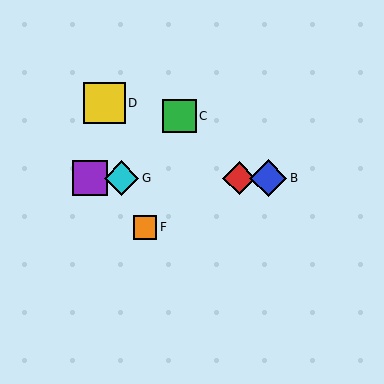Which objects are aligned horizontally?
Objects A, B, E, G are aligned horizontally.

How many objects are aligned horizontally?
4 objects (A, B, E, G) are aligned horizontally.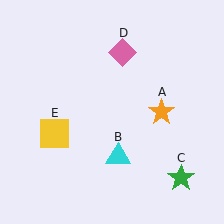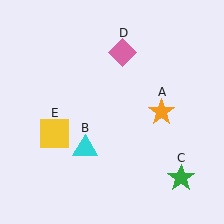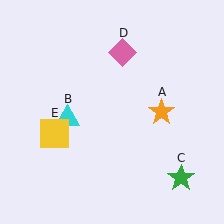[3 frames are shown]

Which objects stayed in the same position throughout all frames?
Orange star (object A) and green star (object C) and pink diamond (object D) and yellow square (object E) remained stationary.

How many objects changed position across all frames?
1 object changed position: cyan triangle (object B).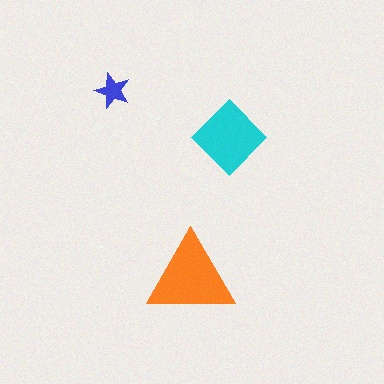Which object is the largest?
The orange triangle.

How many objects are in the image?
There are 3 objects in the image.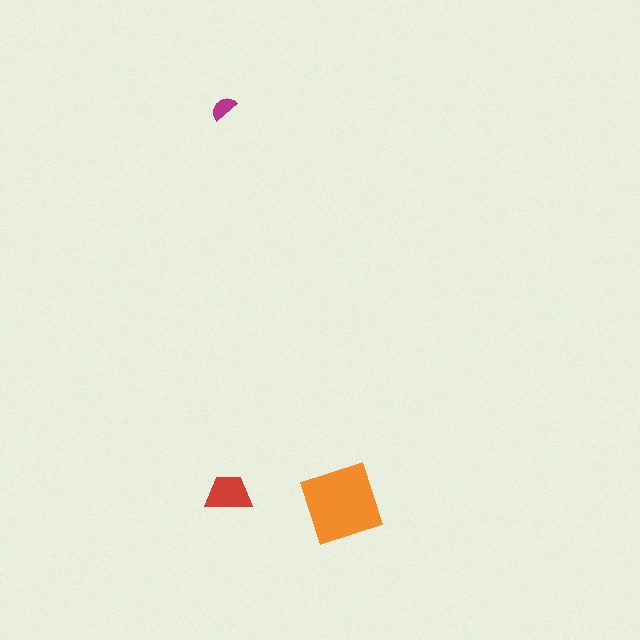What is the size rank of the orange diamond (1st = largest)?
1st.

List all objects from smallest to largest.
The magenta semicircle, the red trapezoid, the orange diamond.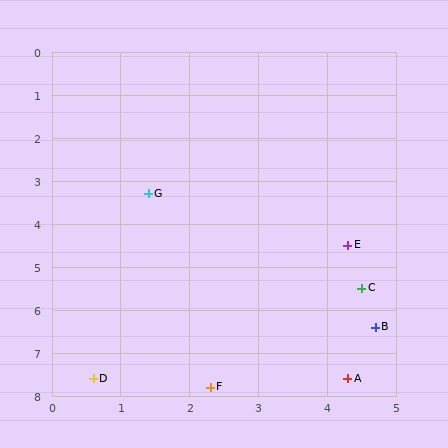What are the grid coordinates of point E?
Point E is at approximately (4.3, 4.5).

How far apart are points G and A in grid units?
Points G and A are about 5.2 grid units apart.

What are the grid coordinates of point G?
Point G is at approximately (1.4, 3.3).